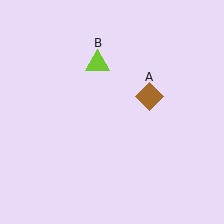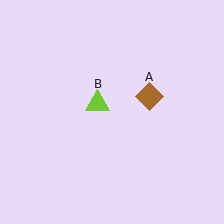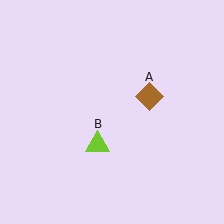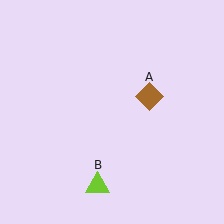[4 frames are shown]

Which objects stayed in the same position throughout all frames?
Brown diamond (object A) remained stationary.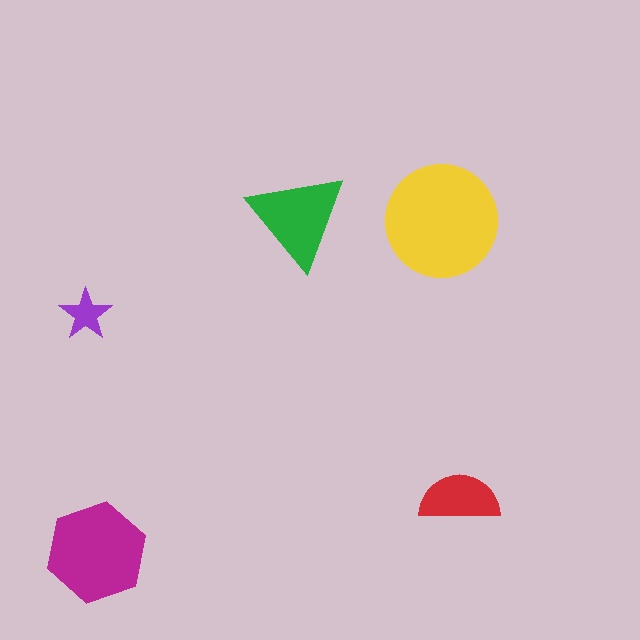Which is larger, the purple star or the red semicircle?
The red semicircle.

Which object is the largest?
The yellow circle.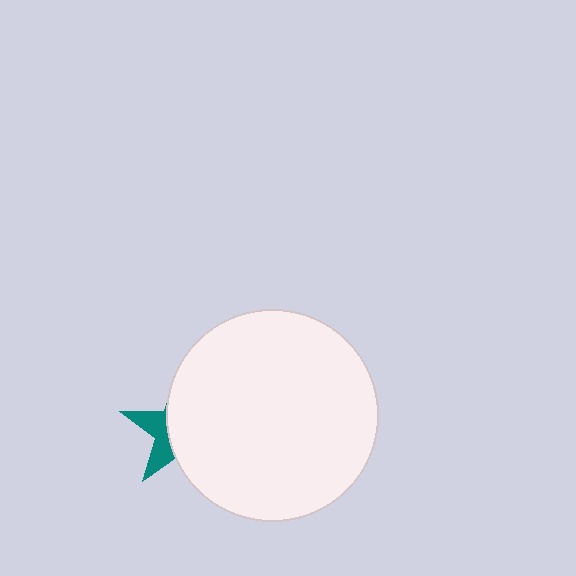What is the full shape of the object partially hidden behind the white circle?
The partially hidden object is a teal star.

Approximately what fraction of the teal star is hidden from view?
Roughly 68% of the teal star is hidden behind the white circle.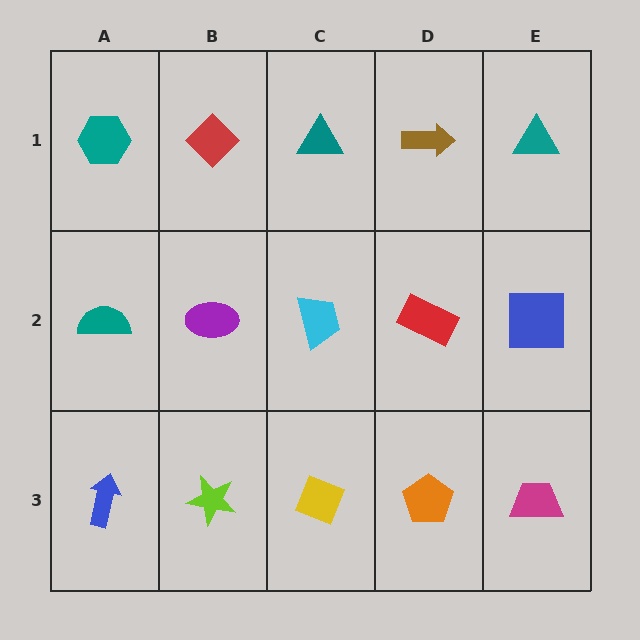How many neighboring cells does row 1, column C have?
3.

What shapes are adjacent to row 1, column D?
A red rectangle (row 2, column D), a teal triangle (row 1, column C), a teal triangle (row 1, column E).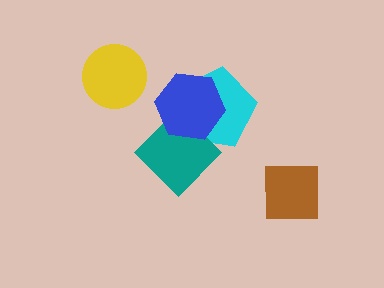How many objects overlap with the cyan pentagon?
2 objects overlap with the cyan pentagon.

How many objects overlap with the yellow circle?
0 objects overlap with the yellow circle.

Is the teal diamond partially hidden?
Yes, it is partially covered by another shape.